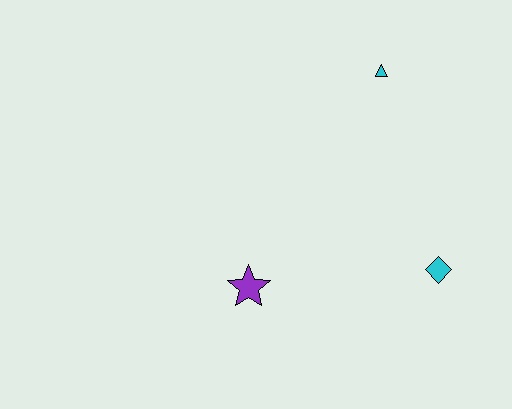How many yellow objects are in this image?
There are no yellow objects.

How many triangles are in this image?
There is 1 triangle.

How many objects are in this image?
There are 3 objects.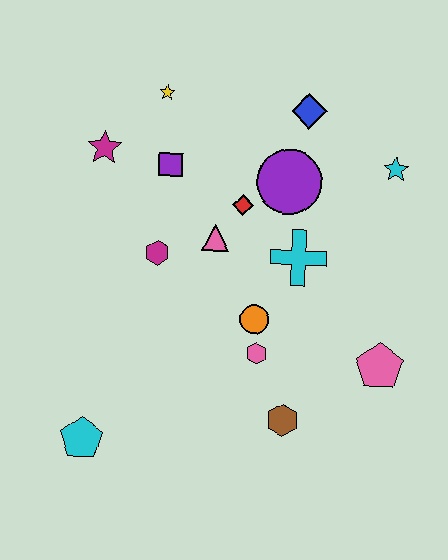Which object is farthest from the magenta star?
The pink pentagon is farthest from the magenta star.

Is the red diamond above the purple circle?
No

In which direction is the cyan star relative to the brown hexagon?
The cyan star is above the brown hexagon.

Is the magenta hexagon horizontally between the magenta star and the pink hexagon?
Yes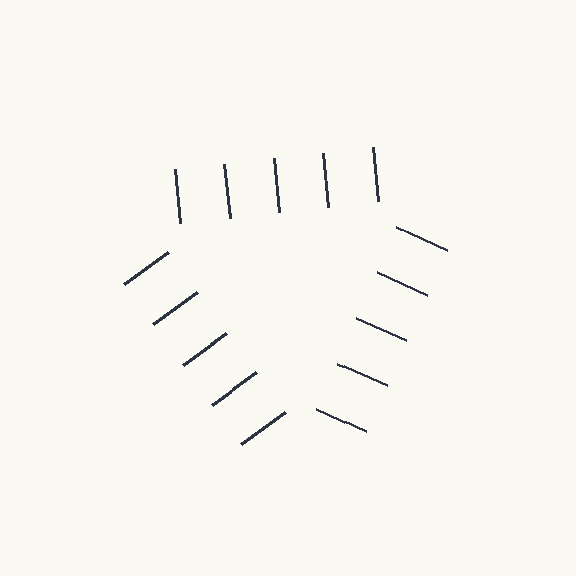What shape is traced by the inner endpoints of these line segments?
An illusory triangle — the line segments terminate on its edges but no continuous stroke is drawn.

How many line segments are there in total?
15 — 5 along each of the 3 edges.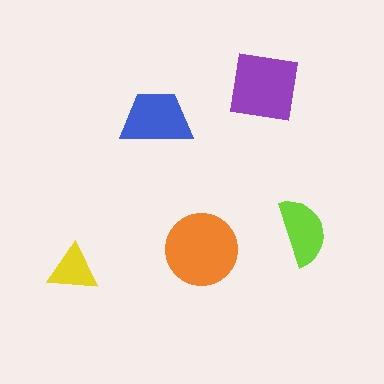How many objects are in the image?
There are 5 objects in the image.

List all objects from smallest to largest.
The yellow triangle, the lime semicircle, the blue trapezoid, the purple square, the orange circle.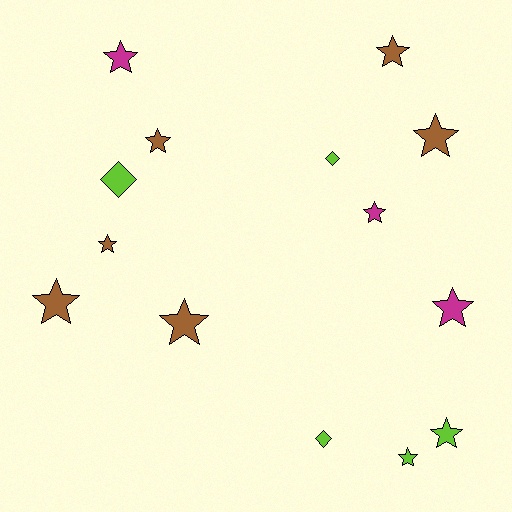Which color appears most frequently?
Brown, with 6 objects.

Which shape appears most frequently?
Star, with 11 objects.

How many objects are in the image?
There are 14 objects.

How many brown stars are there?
There are 6 brown stars.